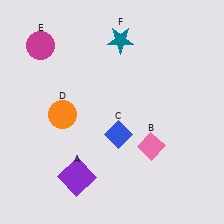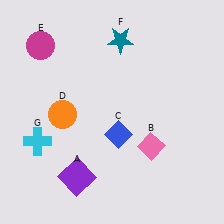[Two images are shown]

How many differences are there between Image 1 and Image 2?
There is 1 difference between the two images.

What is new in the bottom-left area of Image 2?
A cyan cross (G) was added in the bottom-left area of Image 2.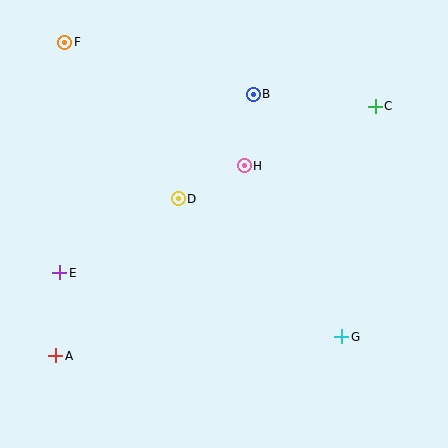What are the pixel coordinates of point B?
Point B is at (253, 94).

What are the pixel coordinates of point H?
Point H is at (244, 166).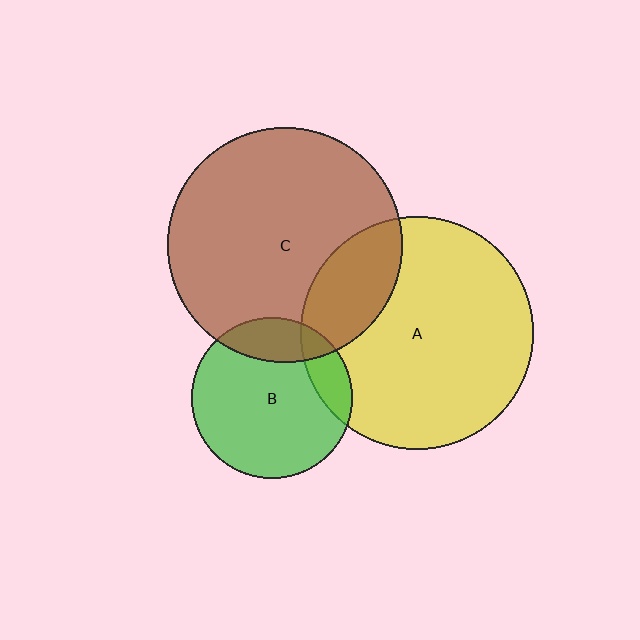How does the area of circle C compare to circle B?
Approximately 2.1 times.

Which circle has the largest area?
Circle C (brown).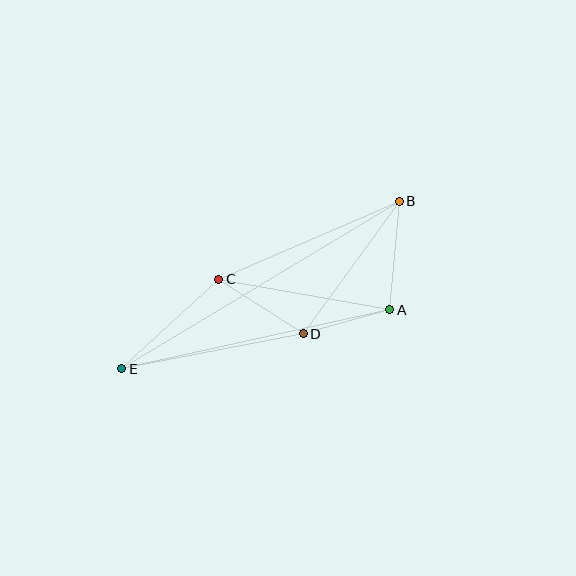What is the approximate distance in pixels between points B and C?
The distance between B and C is approximately 197 pixels.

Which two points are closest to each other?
Points A and D are closest to each other.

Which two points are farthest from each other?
Points B and E are farthest from each other.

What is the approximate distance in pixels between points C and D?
The distance between C and D is approximately 101 pixels.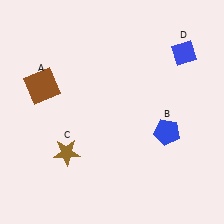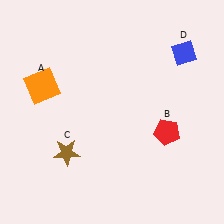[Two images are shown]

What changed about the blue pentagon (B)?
In Image 1, B is blue. In Image 2, it changed to red.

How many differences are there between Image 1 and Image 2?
There are 2 differences between the two images.